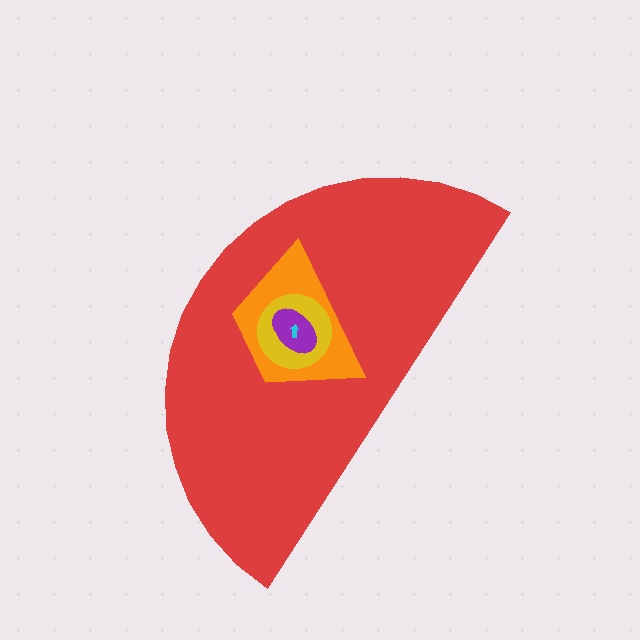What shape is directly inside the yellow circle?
The purple ellipse.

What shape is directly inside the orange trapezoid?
The yellow circle.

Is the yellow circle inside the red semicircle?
Yes.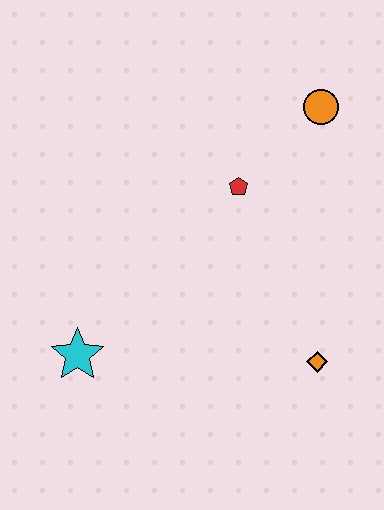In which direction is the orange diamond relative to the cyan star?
The orange diamond is to the right of the cyan star.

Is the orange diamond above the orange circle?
No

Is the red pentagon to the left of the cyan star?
No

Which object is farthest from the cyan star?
The orange circle is farthest from the cyan star.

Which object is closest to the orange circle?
The red pentagon is closest to the orange circle.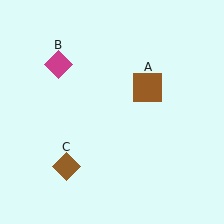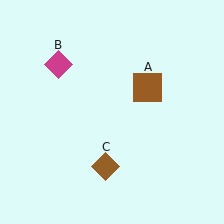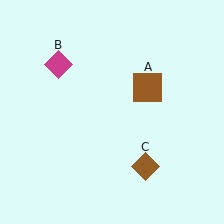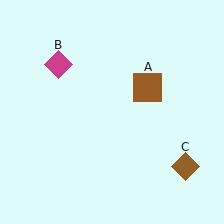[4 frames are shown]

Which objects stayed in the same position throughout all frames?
Brown square (object A) and magenta diamond (object B) remained stationary.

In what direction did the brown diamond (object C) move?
The brown diamond (object C) moved right.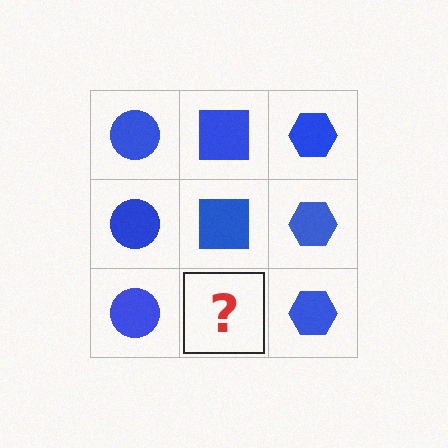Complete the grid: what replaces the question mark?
The question mark should be replaced with a blue square.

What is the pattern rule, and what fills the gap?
The rule is that each column has a consistent shape. The gap should be filled with a blue square.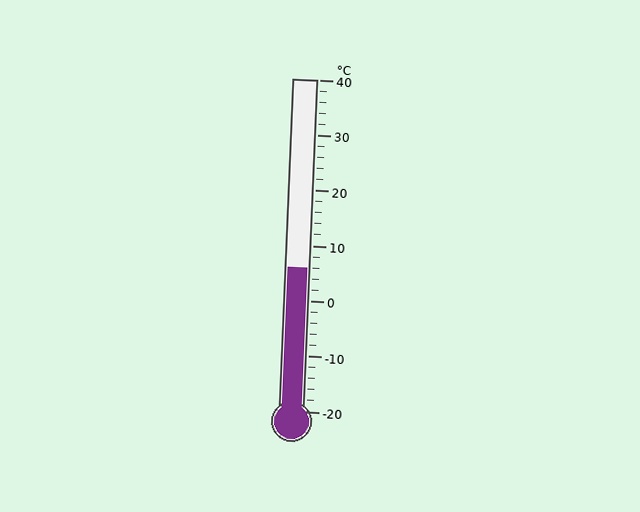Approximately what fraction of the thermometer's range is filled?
The thermometer is filled to approximately 45% of its range.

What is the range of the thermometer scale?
The thermometer scale ranges from -20°C to 40°C.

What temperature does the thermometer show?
The thermometer shows approximately 6°C.